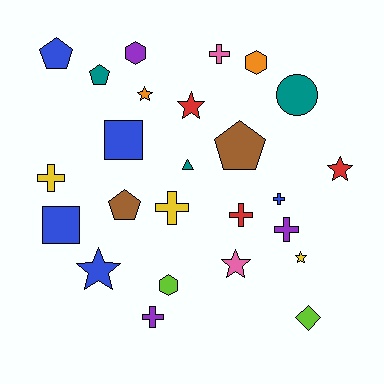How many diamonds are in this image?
There is 1 diamond.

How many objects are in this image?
There are 25 objects.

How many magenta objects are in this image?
There are no magenta objects.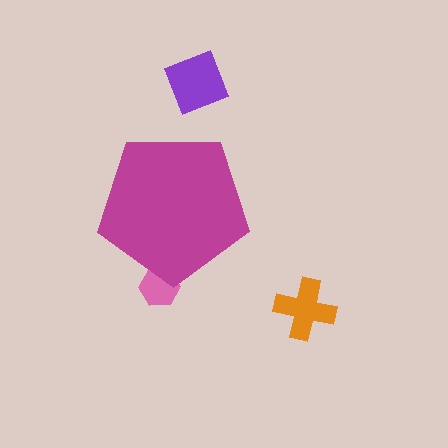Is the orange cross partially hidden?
No, the orange cross is fully visible.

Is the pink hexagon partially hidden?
Yes, the pink hexagon is partially hidden behind the magenta pentagon.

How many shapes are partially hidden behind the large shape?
1 shape is partially hidden.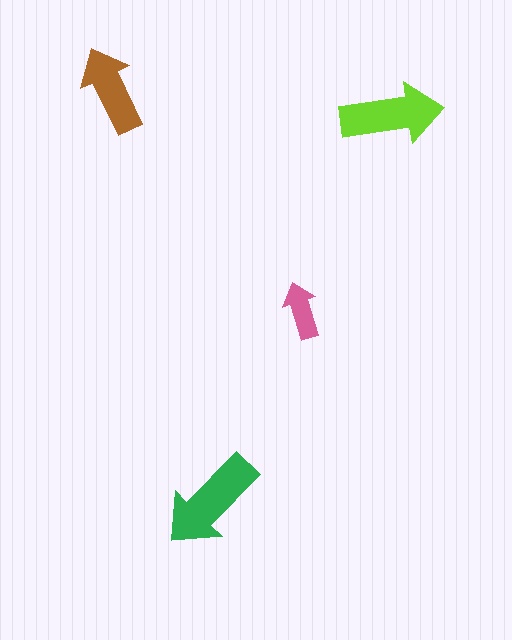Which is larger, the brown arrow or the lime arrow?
The lime one.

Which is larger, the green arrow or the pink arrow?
The green one.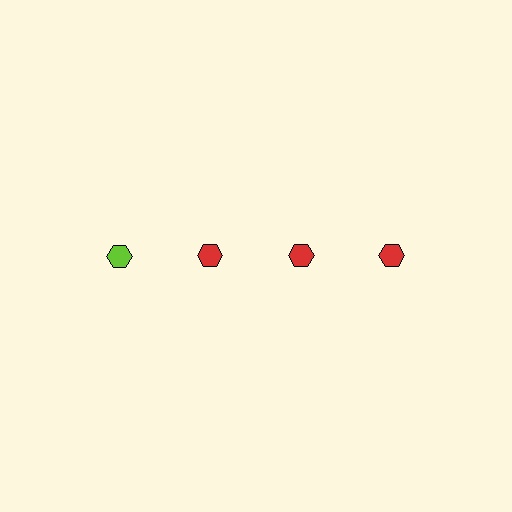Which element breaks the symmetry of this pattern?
The lime hexagon in the top row, leftmost column breaks the symmetry. All other shapes are red hexagons.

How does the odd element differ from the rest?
It has a different color: lime instead of red.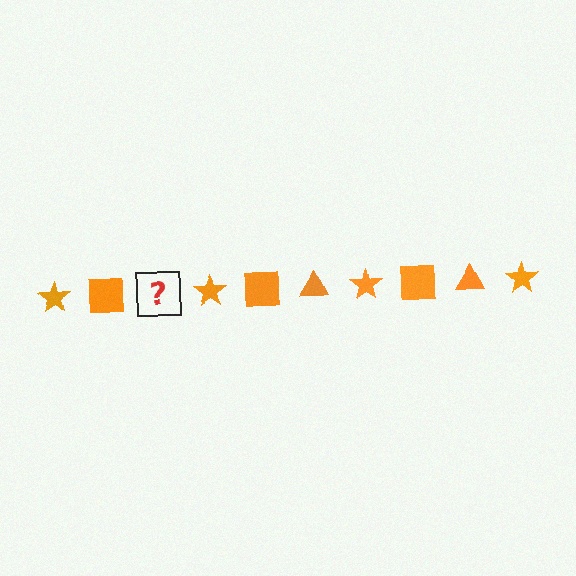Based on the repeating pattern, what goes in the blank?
The blank should be an orange triangle.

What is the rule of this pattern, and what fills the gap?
The rule is that the pattern cycles through star, square, triangle shapes in orange. The gap should be filled with an orange triangle.